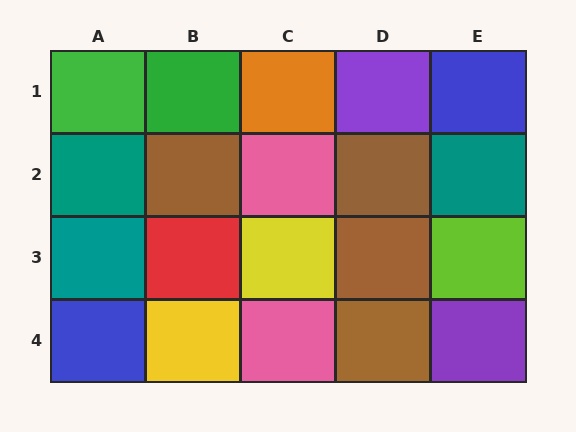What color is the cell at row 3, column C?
Yellow.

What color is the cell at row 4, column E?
Purple.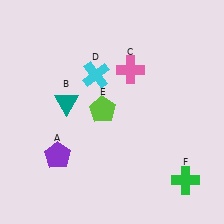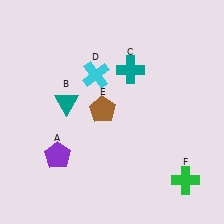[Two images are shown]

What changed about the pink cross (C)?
In Image 1, C is pink. In Image 2, it changed to teal.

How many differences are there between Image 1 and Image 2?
There are 2 differences between the two images.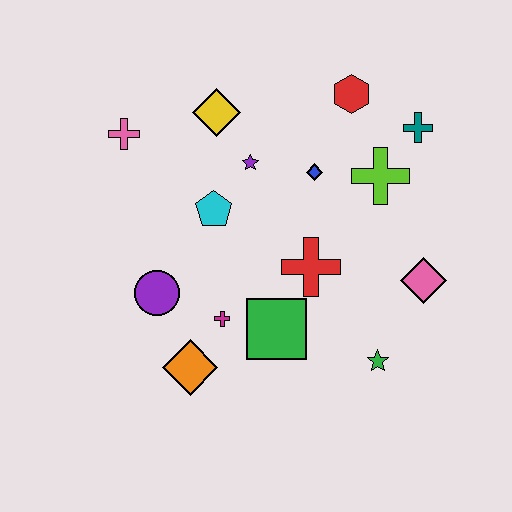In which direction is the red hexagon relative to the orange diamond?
The red hexagon is above the orange diamond.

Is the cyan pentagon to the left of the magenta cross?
Yes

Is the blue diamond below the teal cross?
Yes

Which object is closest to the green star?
The pink diamond is closest to the green star.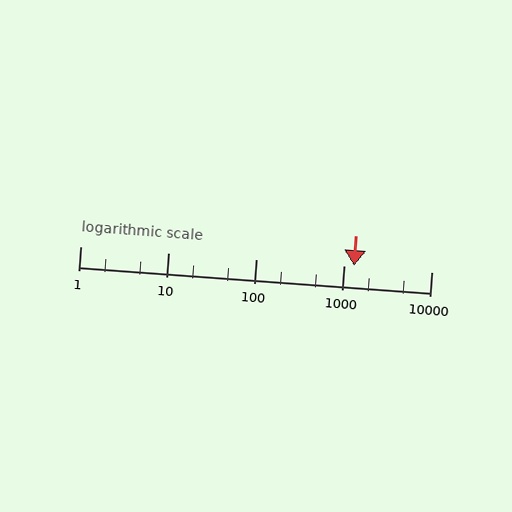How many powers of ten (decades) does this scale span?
The scale spans 4 decades, from 1 to 10000.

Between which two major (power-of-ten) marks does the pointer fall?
The pointer is between 1000 and 10000.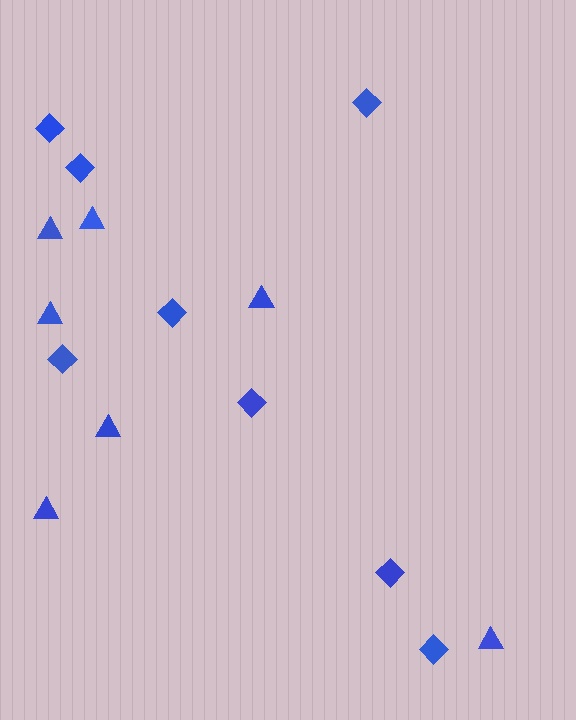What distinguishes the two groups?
There are 2 groups: one group of diamonds (8) and one group of triangles (7).